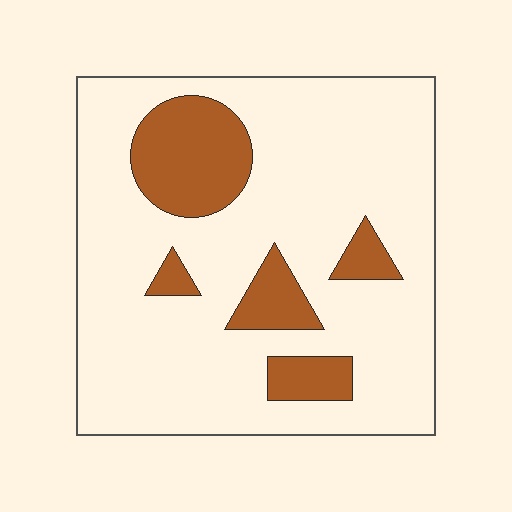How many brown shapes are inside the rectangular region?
5.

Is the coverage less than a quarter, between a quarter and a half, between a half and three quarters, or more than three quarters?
Less than a quarter.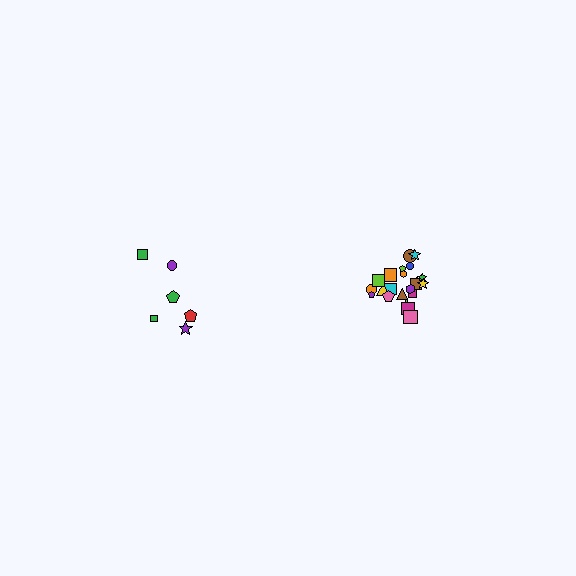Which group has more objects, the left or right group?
The right group.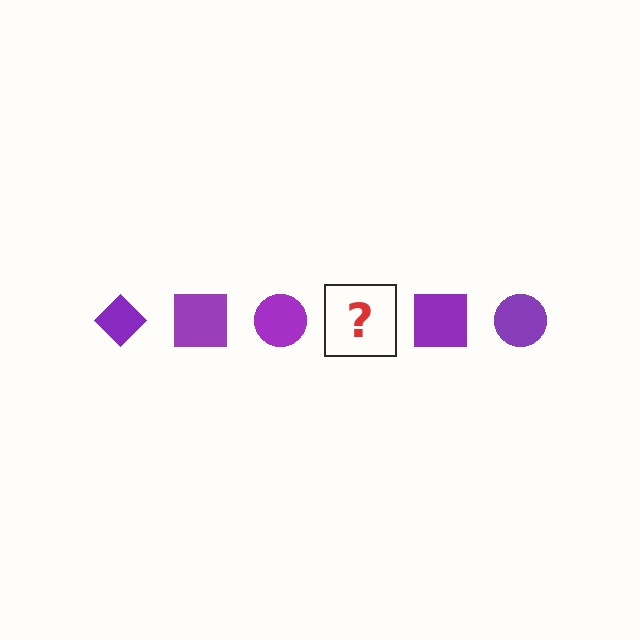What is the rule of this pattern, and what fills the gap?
The rule is that the pattern cycles through diamond, square, circle shapes in purple. The gap should be filled with a purple diamond.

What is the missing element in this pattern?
The missing element is a purple diamond.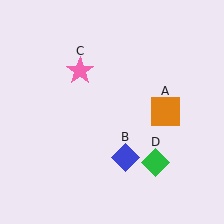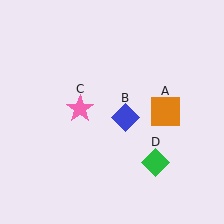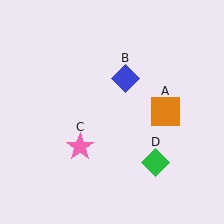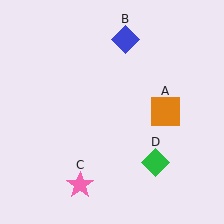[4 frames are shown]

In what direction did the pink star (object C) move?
The pink star (object C) moved down.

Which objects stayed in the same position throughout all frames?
Orange square (object A) and green diamond (object D) remained stationary.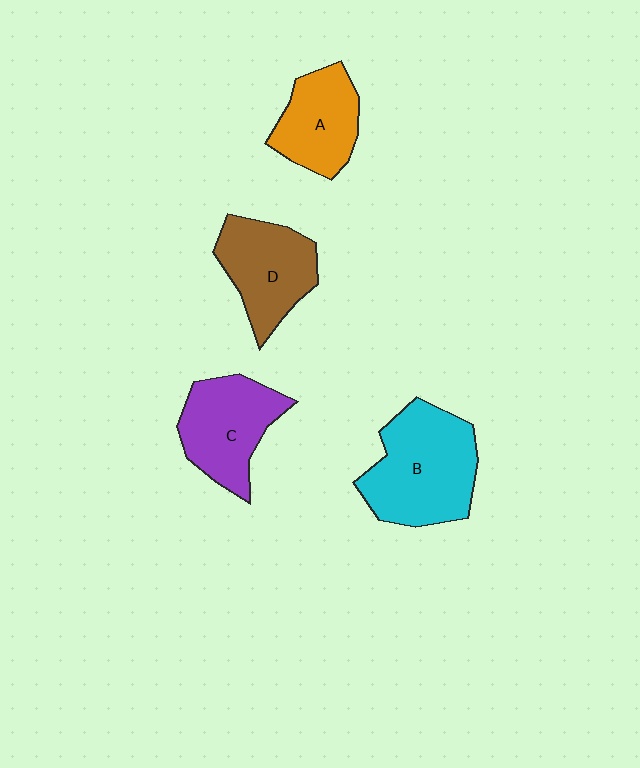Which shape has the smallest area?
Shape A (orange).